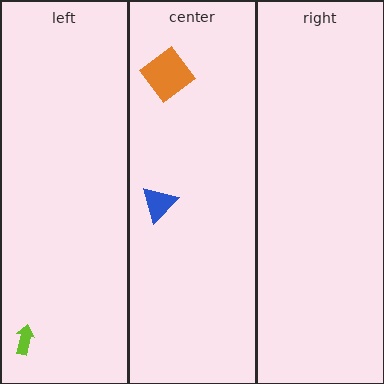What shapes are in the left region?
The lime arrow.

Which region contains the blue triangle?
The center region.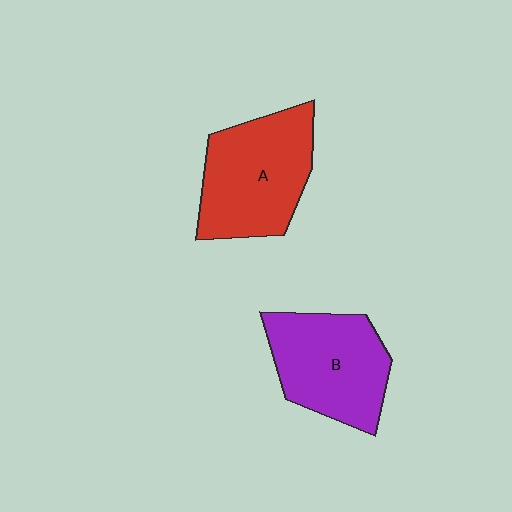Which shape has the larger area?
Shape A (red).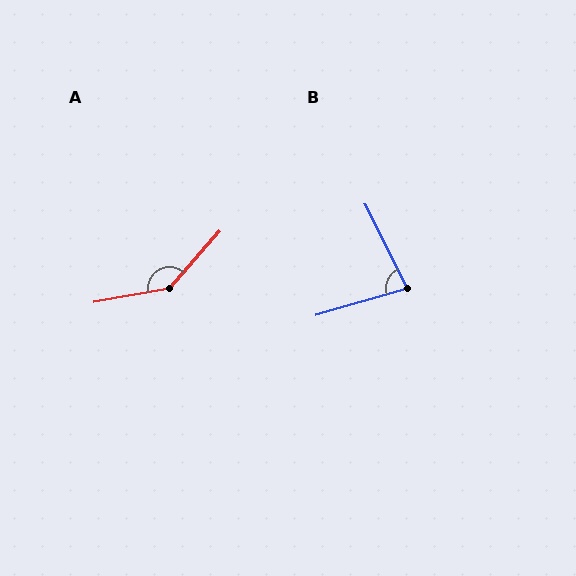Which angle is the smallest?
B, at approximately 80 degrees.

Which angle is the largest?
A, at approximately 142 degrees.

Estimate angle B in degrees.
Approximately 80 degrees.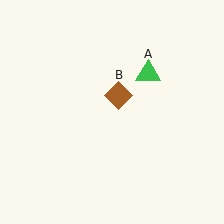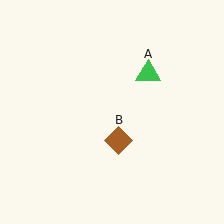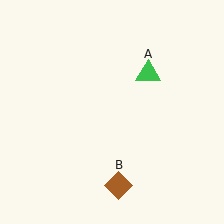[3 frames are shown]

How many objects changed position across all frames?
1 object changed position: brown diamond (object B).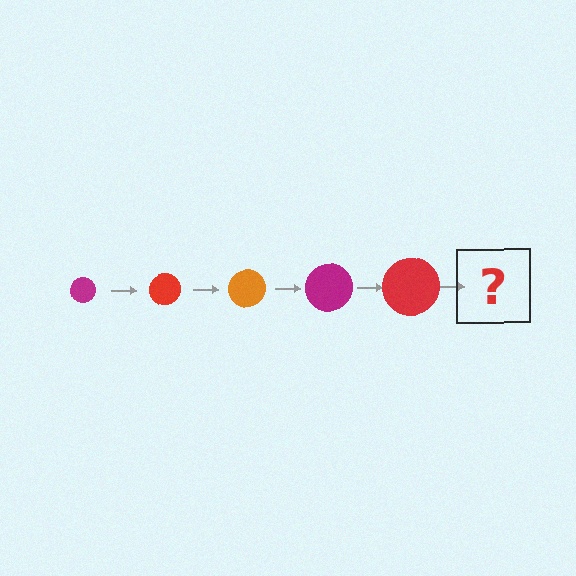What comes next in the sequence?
The next element should be an orange circle, larger than the previous one.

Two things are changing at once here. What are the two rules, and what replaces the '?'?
The two rules are that the circle grows larger each step and the color cycles through magenta, red, and orange. The '?' should be an orange circle, larger than the previous one.